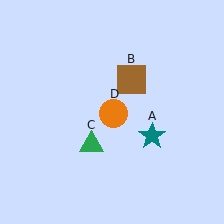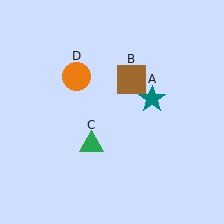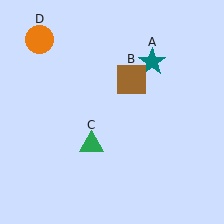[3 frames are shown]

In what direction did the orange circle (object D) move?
The orange circle (object D) moved up and to the left.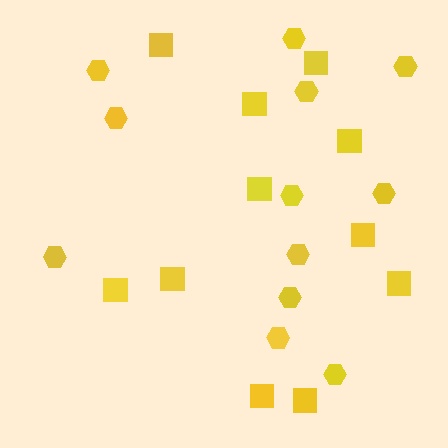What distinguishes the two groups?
There are 2 groups: one group of hexagons (12) and one group of squares (11).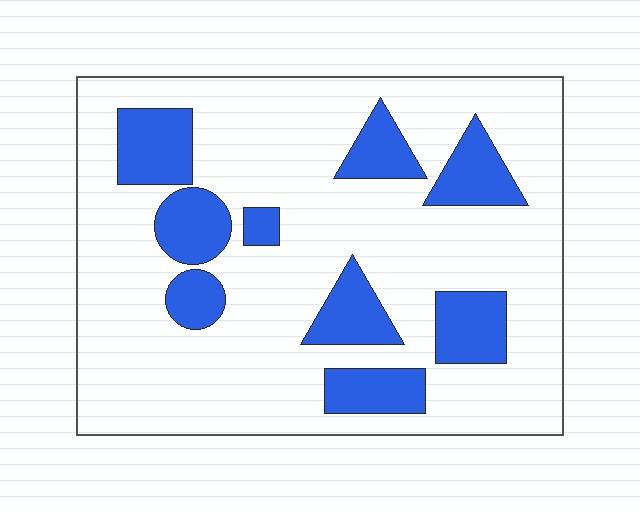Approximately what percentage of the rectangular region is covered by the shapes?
Approximately 20%.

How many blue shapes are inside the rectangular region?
9.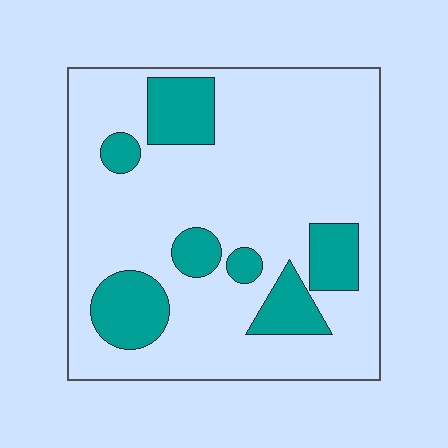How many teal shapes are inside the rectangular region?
7.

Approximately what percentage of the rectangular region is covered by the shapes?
Approximately 20%.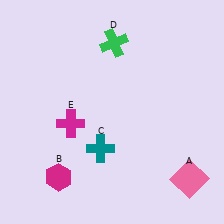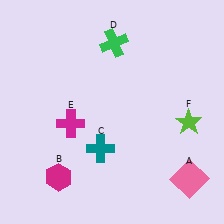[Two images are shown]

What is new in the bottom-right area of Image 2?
A lime star (F) was added in the bottom-right area of Image 2.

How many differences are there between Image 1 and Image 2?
There is 1 difference between the two images.